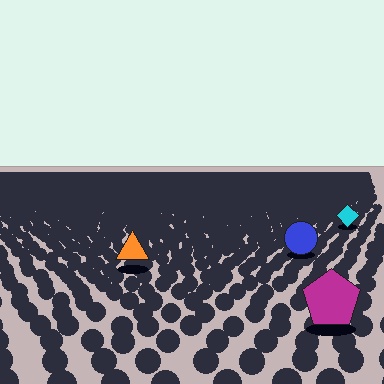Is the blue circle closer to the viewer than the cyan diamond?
Yes. The blue circle is closer — you can tell from the texture gradient: the ground texture is coarser near it.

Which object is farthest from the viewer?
The cyan diamond is farthest from the viewer. It appears smaller and the ground texture around it is denser.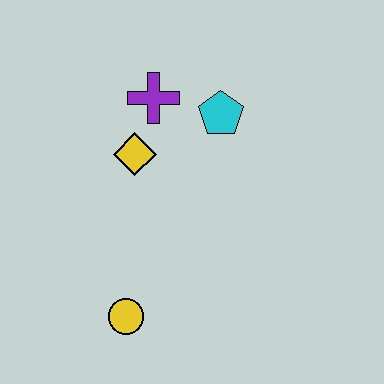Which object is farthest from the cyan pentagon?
The yellow circle is farthest from the cyan pentagon.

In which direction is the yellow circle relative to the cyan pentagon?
The yellow circle is below the cyan pentagon.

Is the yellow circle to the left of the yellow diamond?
Yes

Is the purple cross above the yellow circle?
Yes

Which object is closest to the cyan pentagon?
The purple cross is closest to the cyan pentagon.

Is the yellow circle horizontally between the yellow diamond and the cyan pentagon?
No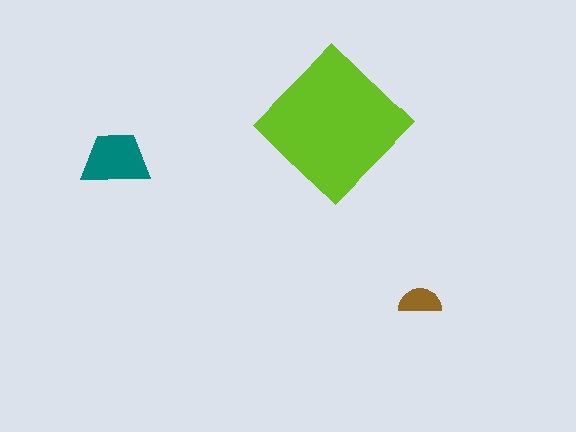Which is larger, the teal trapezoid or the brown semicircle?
The teal trapezoid.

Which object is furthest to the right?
The brown semicircle is rightmost.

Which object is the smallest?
The brown semicircle.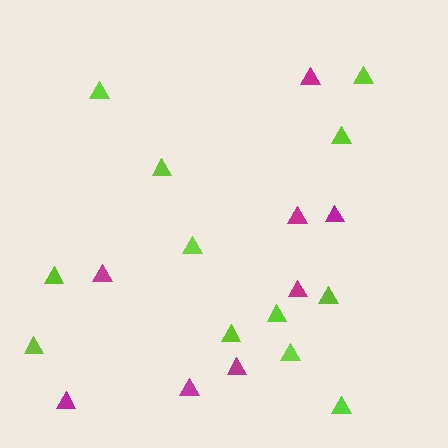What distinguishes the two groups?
There are 2 groups: one group of lime triangles (12) and one group of magenta triangles (8).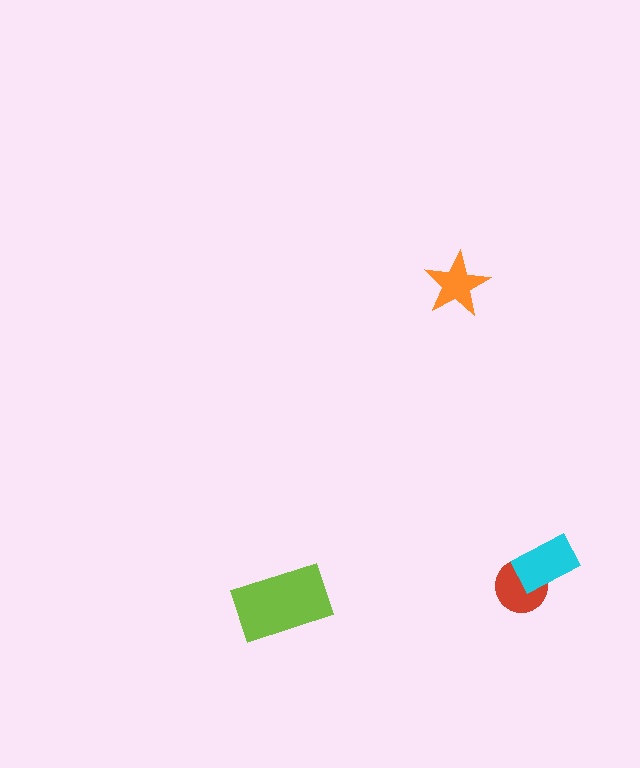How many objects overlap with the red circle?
1 object overlaps with the red circle.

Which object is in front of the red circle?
The cyan rectangle is in front of the red circle.